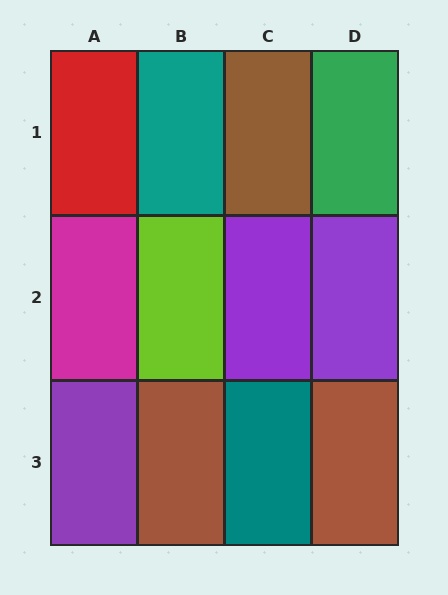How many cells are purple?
3 cells are purple.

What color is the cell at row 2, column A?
Magenta.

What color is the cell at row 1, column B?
Teal.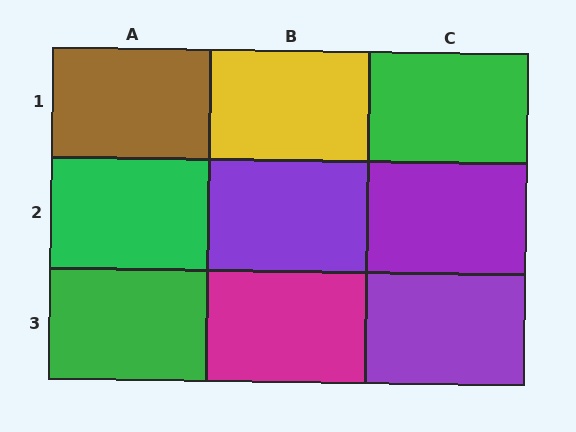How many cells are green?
3 cells are green.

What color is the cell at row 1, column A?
Brown.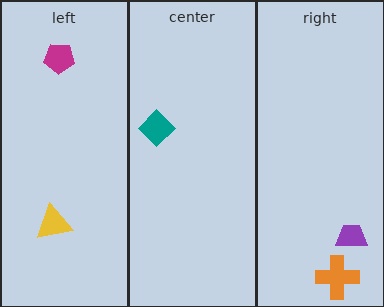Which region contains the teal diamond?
The center region.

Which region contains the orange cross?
The right region.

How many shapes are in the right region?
2.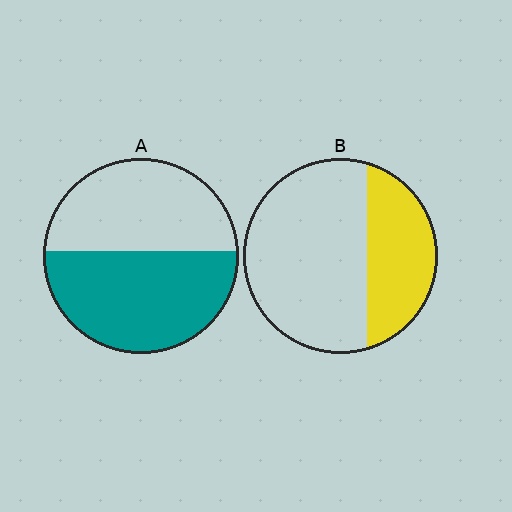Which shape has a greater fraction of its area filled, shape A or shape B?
Shape A.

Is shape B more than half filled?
No.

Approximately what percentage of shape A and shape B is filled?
A is approximately 55% and B is approximately 35%.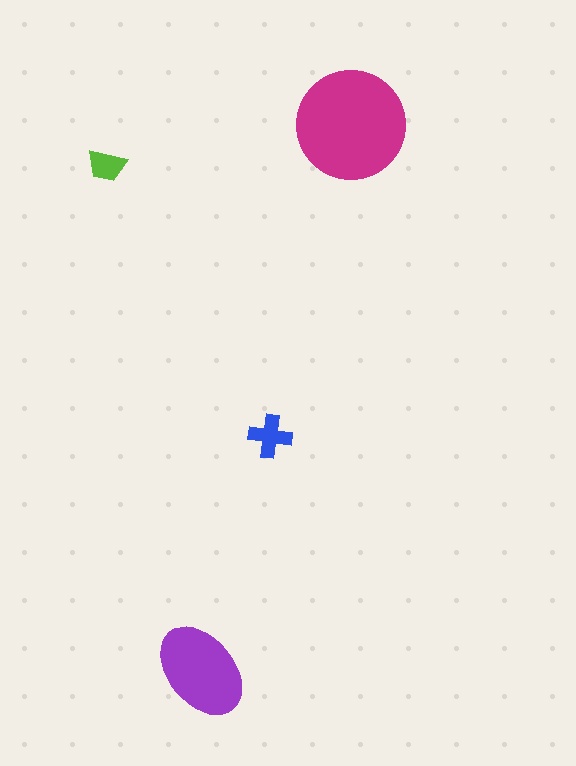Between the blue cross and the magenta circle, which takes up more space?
The magenta circle.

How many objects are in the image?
There are 4 objects in the image.